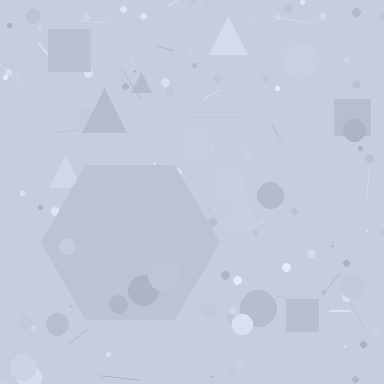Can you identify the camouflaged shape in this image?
The camouflaged shape is a hexagon.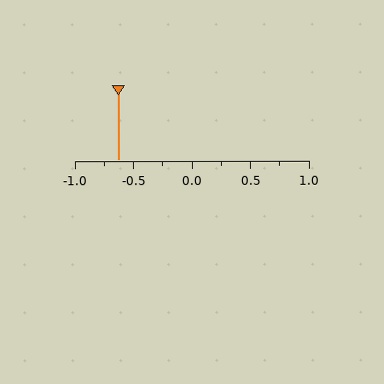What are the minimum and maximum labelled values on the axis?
The axis runs from -1.0 to 1.0.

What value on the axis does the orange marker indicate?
The marker indicates approximately -0.62.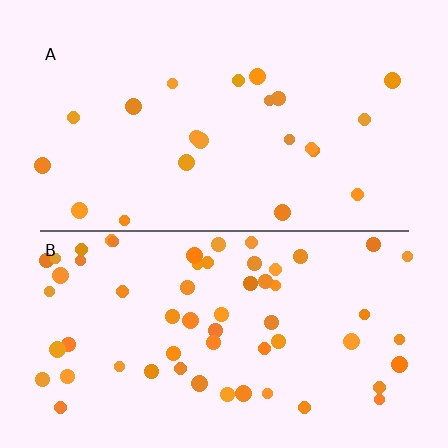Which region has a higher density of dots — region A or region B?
B (the bottom).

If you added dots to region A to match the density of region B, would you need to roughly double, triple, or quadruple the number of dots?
Approximately triple.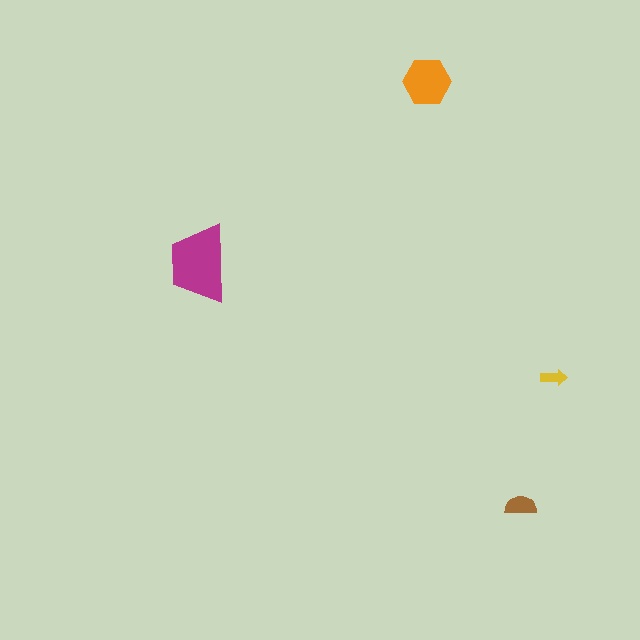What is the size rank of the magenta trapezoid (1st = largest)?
1st.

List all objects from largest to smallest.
The magenta trapezoid, the orange hexagon, the brown semicircle, the yellow arrow.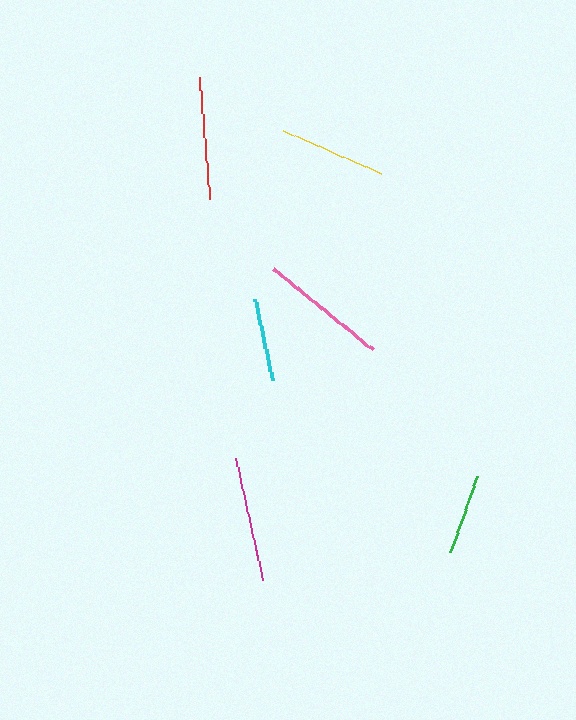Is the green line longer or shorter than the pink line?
The pink line is longer than the green line.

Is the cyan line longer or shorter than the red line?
The red line is longer than the cyan line.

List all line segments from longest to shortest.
From longest to shortest: pink, magenta, red, yellow, cyan, green.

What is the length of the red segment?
The red segment is approximately 122 pixels long.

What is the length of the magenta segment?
The magenta segment is approximately 126 pixels long.